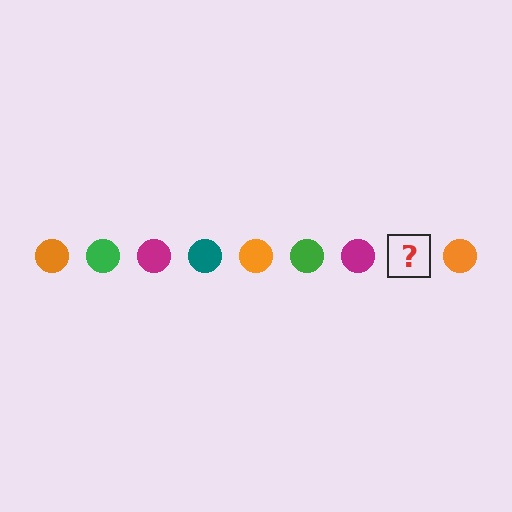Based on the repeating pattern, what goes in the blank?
The blank should be a teal circle.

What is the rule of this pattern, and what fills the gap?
The rule is that the pattern cycles through orange, green, magenta, teal circles. The gap should be filled with a teal circle.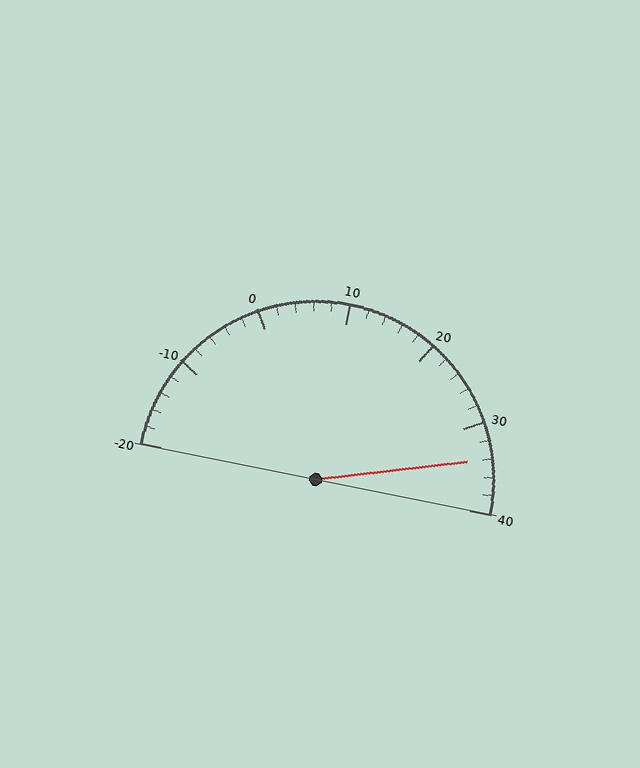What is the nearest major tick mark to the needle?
The nearest major tick mark is 30.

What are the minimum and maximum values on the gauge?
The gauge ranges from -20 to 40.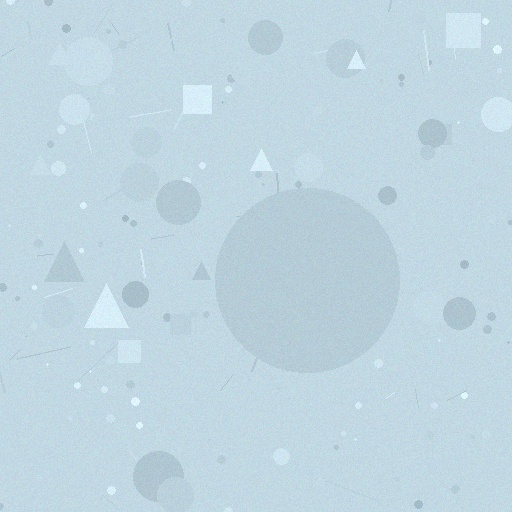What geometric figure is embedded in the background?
A circle is embedded in the background.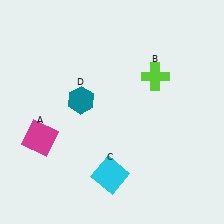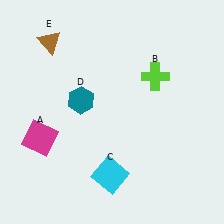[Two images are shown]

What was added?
A brown triangle (E) was added in Image 2.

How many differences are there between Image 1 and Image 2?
There is 1 difference between the two images.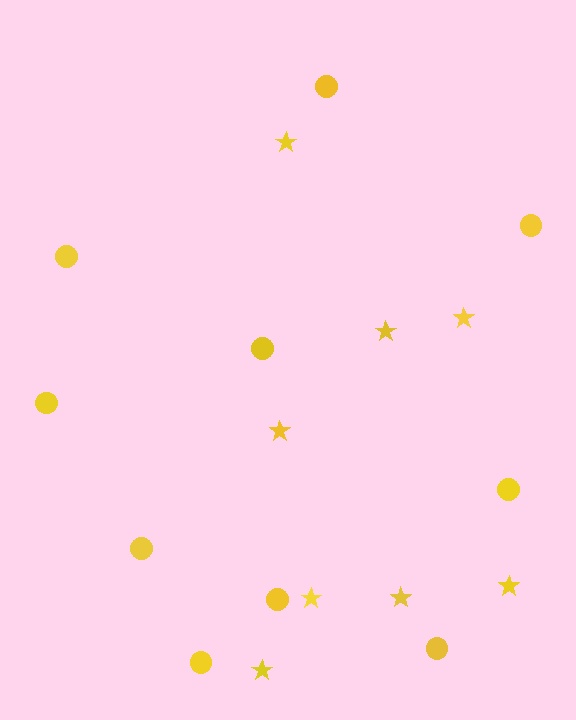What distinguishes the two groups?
There are 2 groups: one group of circles (10) and one group of stars (8).